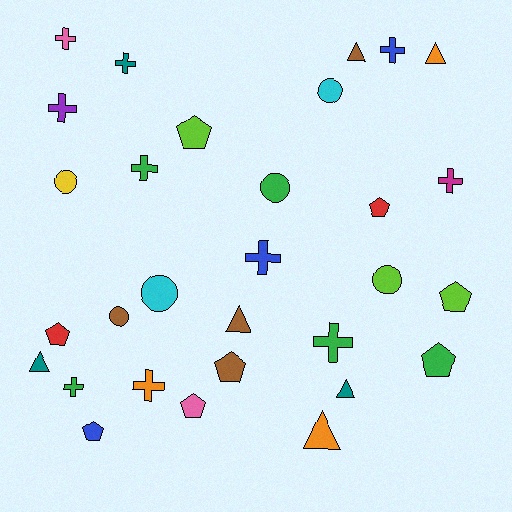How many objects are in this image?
There are 30 objects.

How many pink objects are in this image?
There are 2 pink objects.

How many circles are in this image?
There are 6 circles.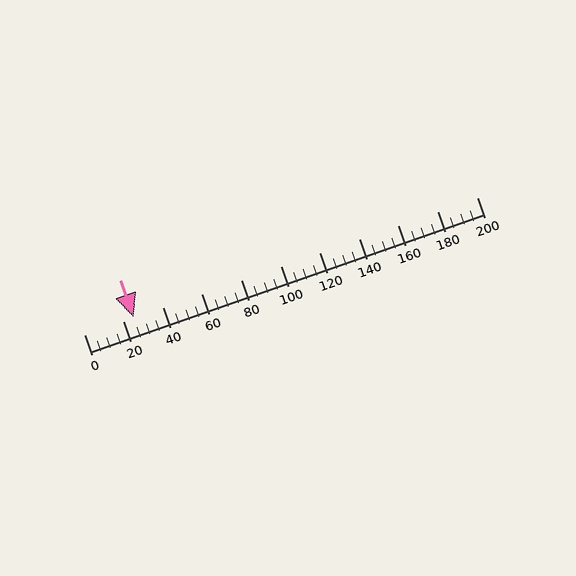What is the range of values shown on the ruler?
The ruler shows values from 0 to 200.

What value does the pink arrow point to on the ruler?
The pink arrow points to approximately 25.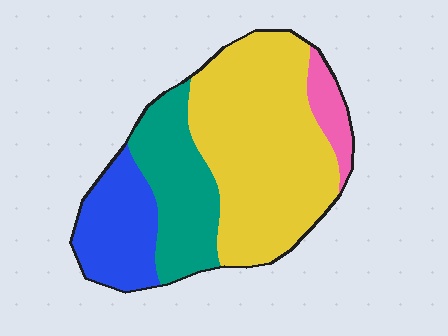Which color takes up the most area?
Yellow, at roughly 50%.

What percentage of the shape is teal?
Teal covers around 25% of the shape.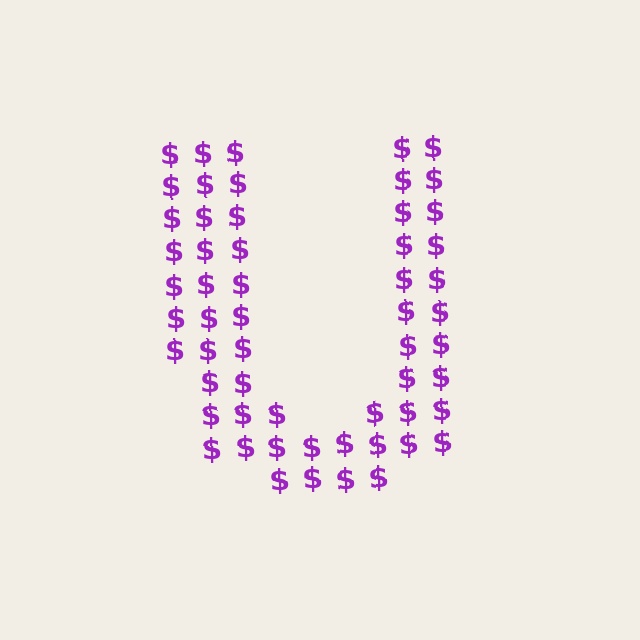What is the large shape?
The large shape is the letter U.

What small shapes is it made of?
It is made of small dollar signs.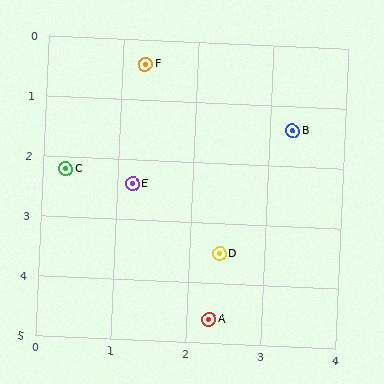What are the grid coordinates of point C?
Point C is at approximately (0.3, 2.2).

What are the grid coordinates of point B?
Point B is at approximately (3.3, 1.4).